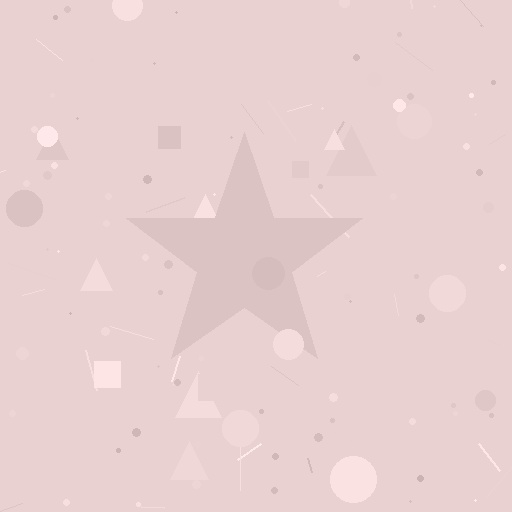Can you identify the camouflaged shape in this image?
The camouflaged shape is a star.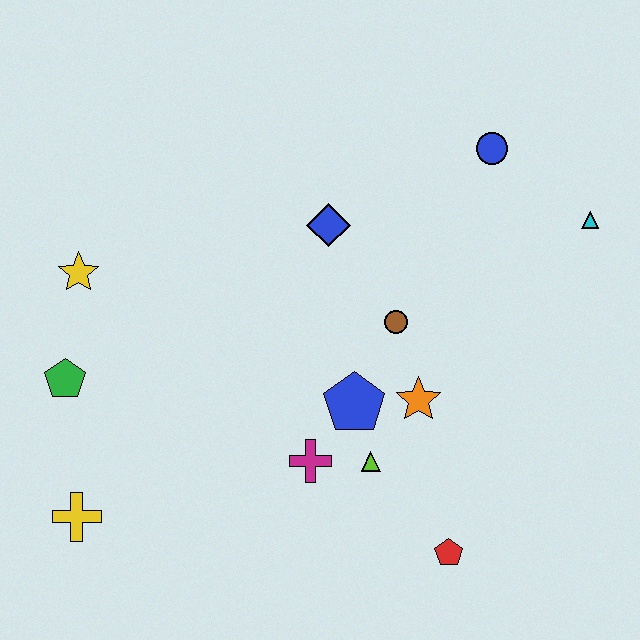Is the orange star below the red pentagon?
No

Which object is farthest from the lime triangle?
The yellow star is farthest from the lime triangle.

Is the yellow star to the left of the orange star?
Yes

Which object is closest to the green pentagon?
The yellow star is closest to the green pentagon.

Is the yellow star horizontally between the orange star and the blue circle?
No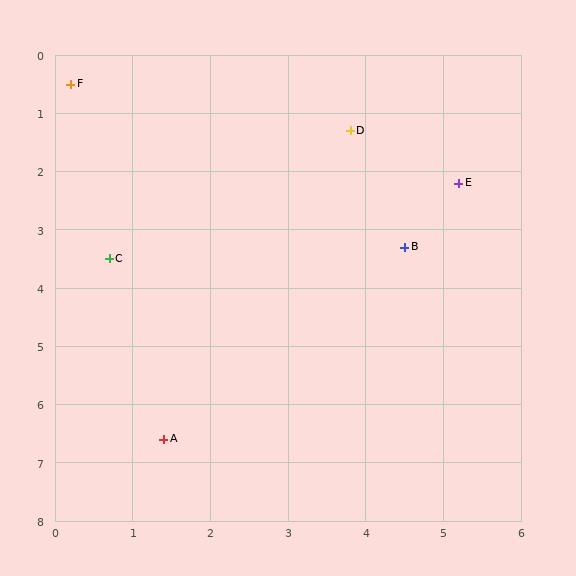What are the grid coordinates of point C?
Point C is at approximately (0.7, 3.5).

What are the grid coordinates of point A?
Point A is at approximately (1.4, 6.6).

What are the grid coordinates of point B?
Point B is at approximately (4.5, 3.3).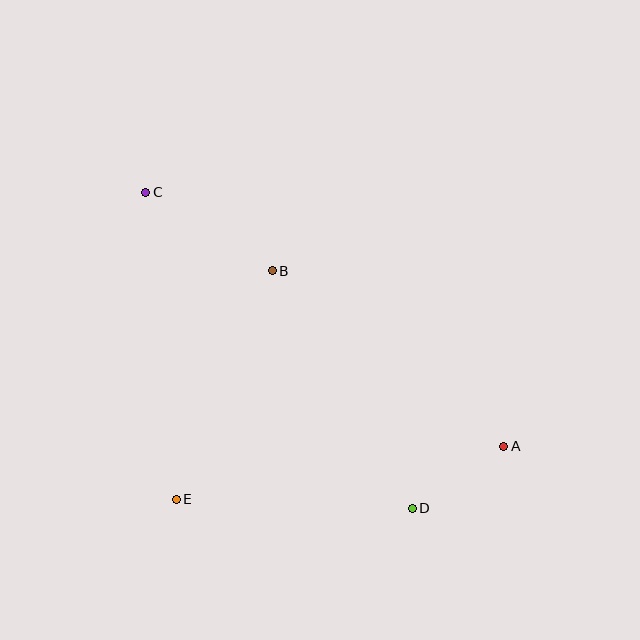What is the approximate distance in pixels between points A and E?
The distance between A and E is approximately 331 pixels.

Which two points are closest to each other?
Points A and D are closest to each other.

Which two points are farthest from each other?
Points A and C are farthest from each other.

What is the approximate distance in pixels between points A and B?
The distance between A and B is approximately 290 pixels.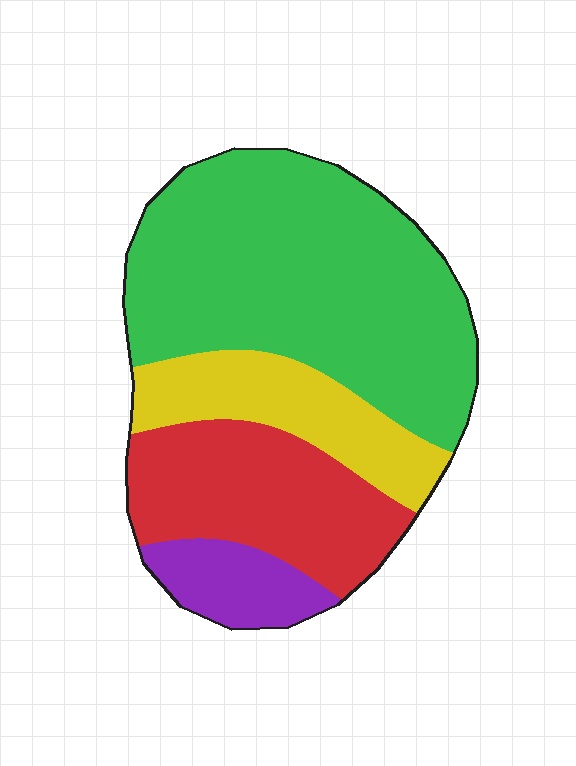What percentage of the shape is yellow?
Yellow covers 17% of the shape.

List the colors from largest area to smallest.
From largest to smallest: green, red, yellow, purple.